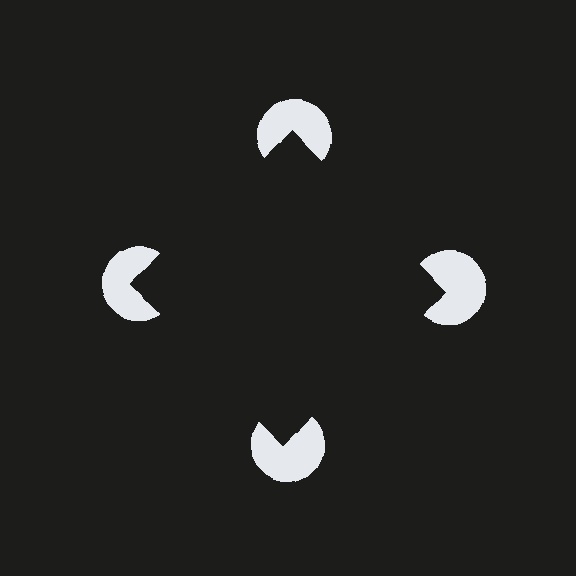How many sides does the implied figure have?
4 sides.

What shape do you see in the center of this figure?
An illusory square — its edges are inferred from the aligned wedge cuts in the pac-man discs, not physically drawn.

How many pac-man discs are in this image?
There are 4 — one at each vertex of the illusory square.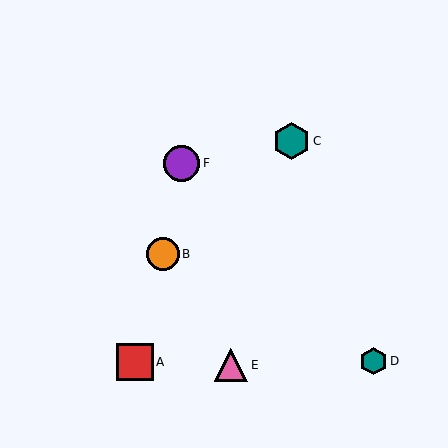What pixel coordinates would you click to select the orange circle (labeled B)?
Click at (163, 254) to select the orange circle B.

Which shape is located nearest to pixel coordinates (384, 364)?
The teal hexagon (labeled D) at (373, 361) is nearest to that location.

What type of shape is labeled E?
Shape E is a pink triangle.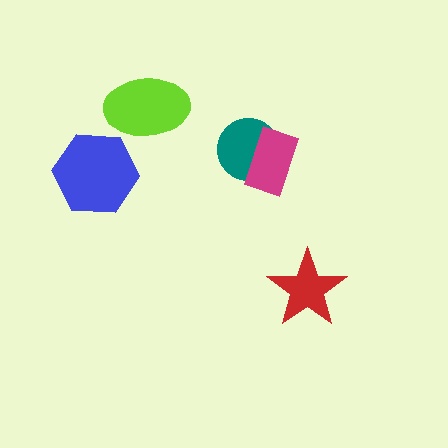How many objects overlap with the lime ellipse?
0 objects overlap with the lime ellipse.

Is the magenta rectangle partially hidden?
No, no other shape covers it.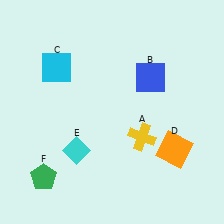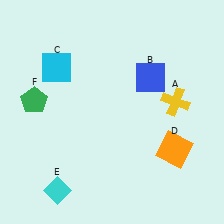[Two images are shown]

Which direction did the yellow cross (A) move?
The yellow cross (A) moved up.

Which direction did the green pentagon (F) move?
The green pentagon (F) moved up.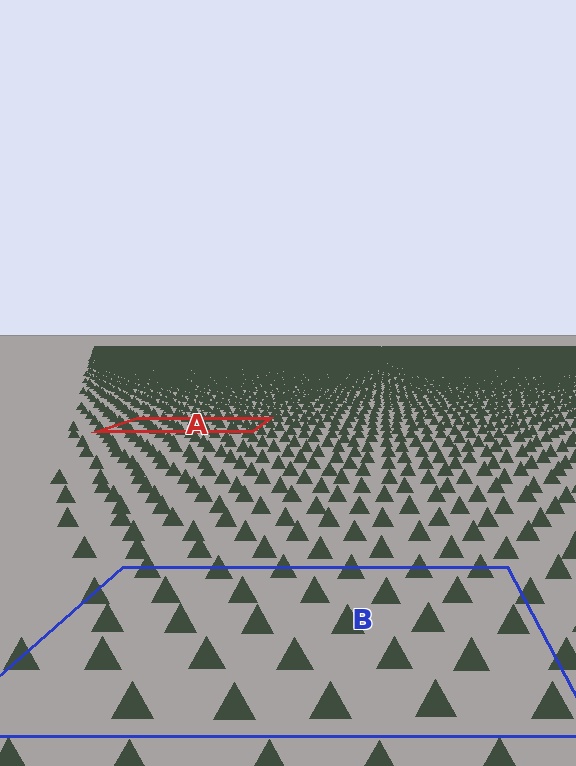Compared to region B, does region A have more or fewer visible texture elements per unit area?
Region A has more texture elements per unit area — they are packed more densely because it is farther away.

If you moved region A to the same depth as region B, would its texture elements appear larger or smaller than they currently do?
They would appear larger. At a closer depth, the same texture elements are projected at a bigger on-screen size.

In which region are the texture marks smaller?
The texture marks are smaller in region A, because it is farther away.